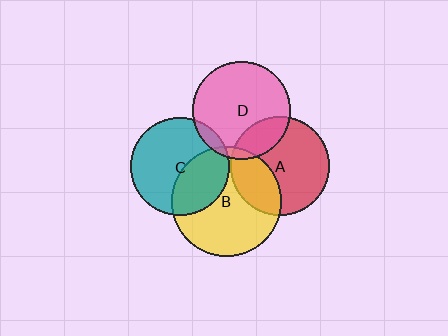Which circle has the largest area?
Circle B (yellow).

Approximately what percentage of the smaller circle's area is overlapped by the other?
Approximately 30%.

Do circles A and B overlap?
Yes.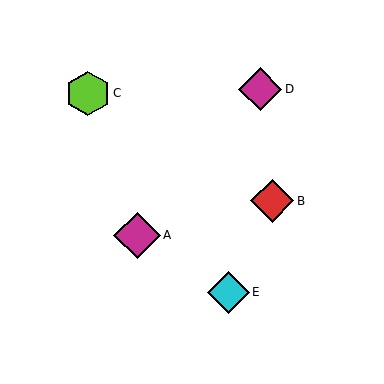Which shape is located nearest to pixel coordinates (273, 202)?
The red diamond (labeled B) at (272, 201) is nearest to that location.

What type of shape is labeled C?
Shape C is a lime hexagon.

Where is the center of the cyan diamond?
The center of the cyan diamond is at (228, 292).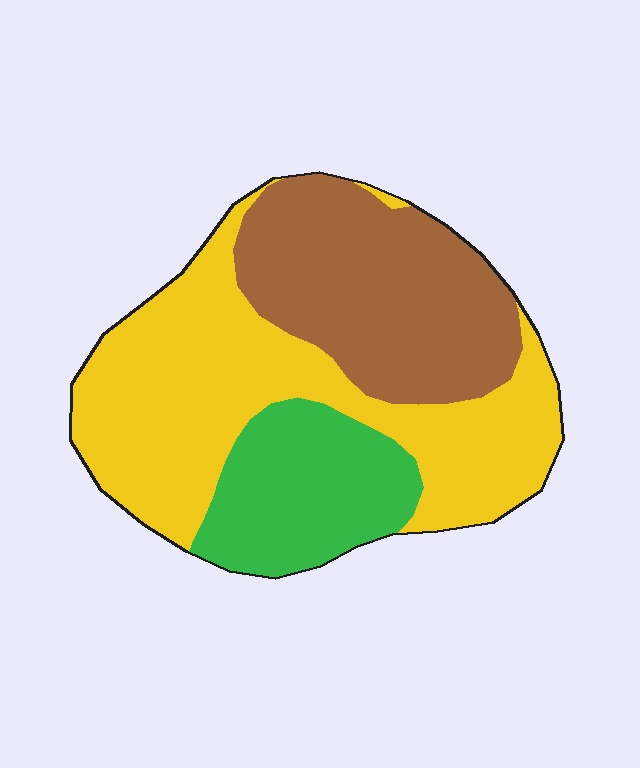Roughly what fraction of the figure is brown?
Brown takes up about one third (1/3) of the figure.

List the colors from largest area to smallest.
From largest to smallest: yellow, brown, green.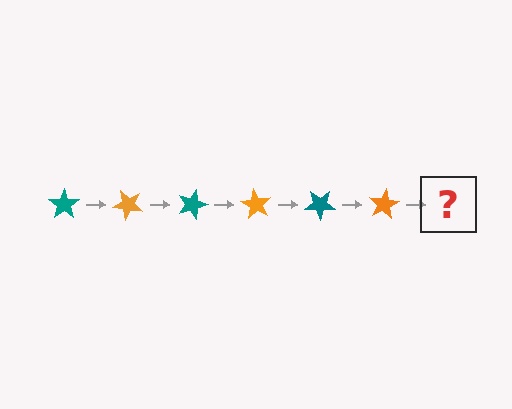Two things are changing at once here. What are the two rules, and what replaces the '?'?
The two rules are that it rotates 45 degrees each step and the color cycles through teal and orange. The '?' should be a teal star, rotated 270 degrees from the start.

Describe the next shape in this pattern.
It should be a teal star, rotated 270 degrees from the start.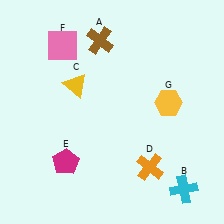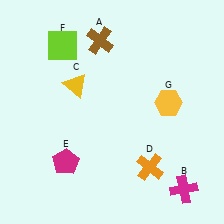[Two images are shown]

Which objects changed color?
B changed from cyan to magenta. F changed from pink to lime.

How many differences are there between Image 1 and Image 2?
There are 2 differences between the two images.